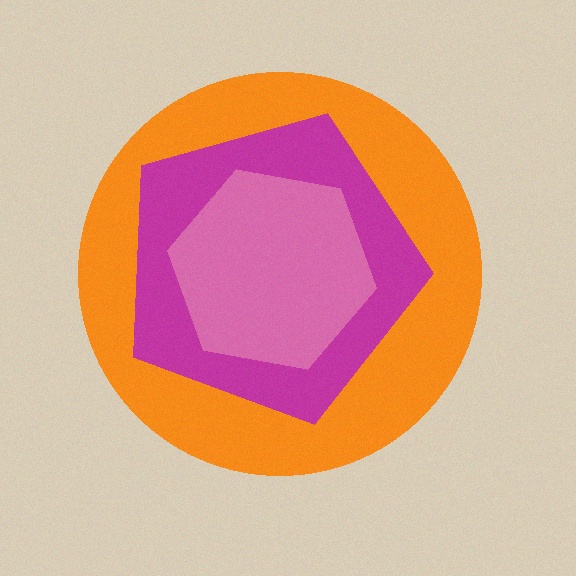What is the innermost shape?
The pink hexagon.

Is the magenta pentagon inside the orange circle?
Yes.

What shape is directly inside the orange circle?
The magenta pentagon.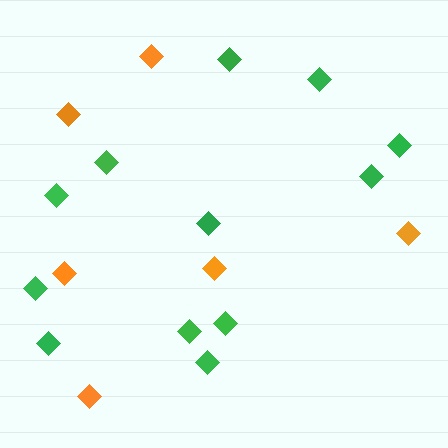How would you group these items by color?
There are 2 groups: one group of green diamonds (12) and one group of orange diamonds (6).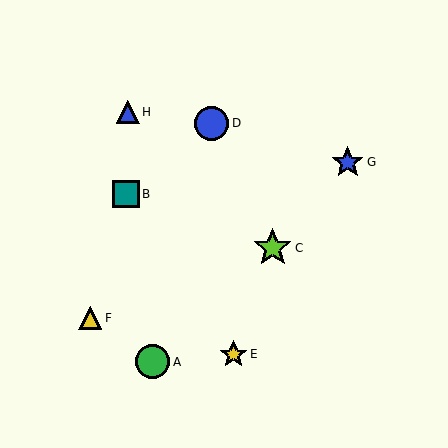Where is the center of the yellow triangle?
The center of the yellow triangle is at (90, 318).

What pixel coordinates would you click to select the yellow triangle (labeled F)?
Click at (90, 318) to select the yellow triangle F.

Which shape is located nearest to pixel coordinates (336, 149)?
The blue star (labeled G) at (348, 162) is nearest to that location.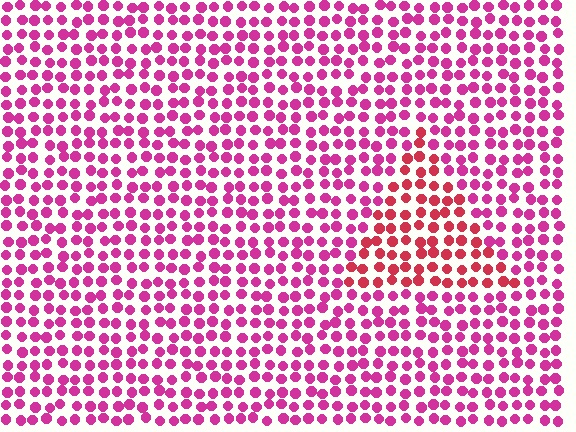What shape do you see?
I see a triangle.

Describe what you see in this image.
The image is filled with small magenta elements in a uniform arrangement. A triangle-shaped region is visible where the elements are tinted to a slightly different hue, forming a subtle color boundary.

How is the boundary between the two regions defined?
The boundary is defined purely by a slight shift in hue (about 31 degrees). Spacing, size, and orientation are identical on both sides.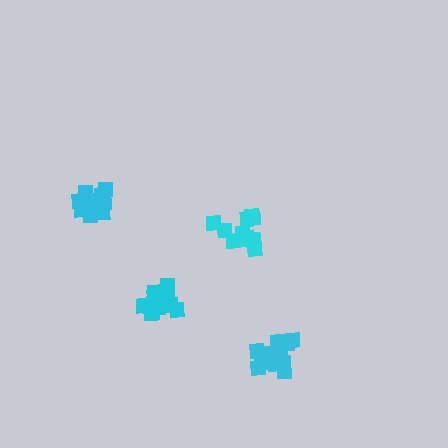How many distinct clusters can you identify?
There are 4 distinct clusters.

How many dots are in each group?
Group 1: 11 dots, Group 2: 17 dots, Group 3: 13 dots, Group 4: 12 dots (53 total).